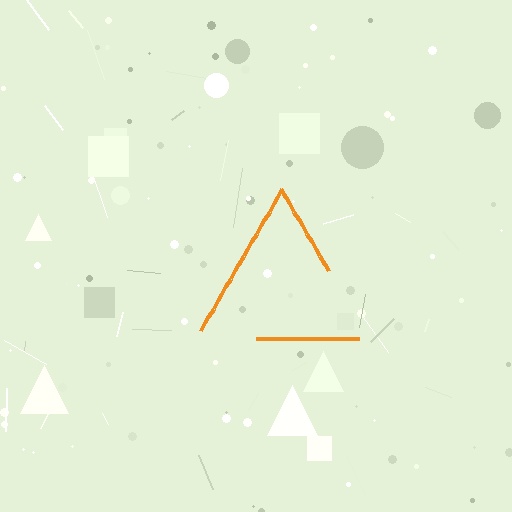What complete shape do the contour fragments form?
The contour fragments form a triangle.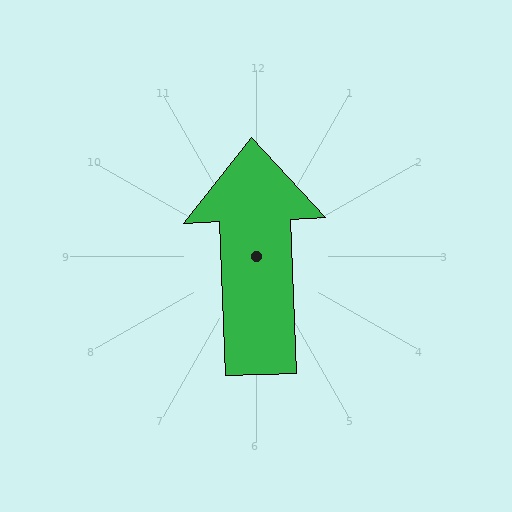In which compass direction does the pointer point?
North.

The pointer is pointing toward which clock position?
Roughly 12 o'clock.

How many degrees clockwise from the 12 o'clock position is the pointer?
Approximately 358 degrees.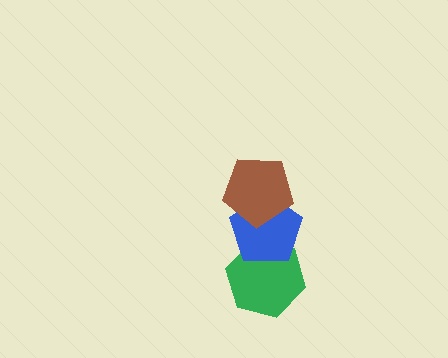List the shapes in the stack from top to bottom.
From top to bottom: the brown pentagon, the blue pentagon, the green hexagon.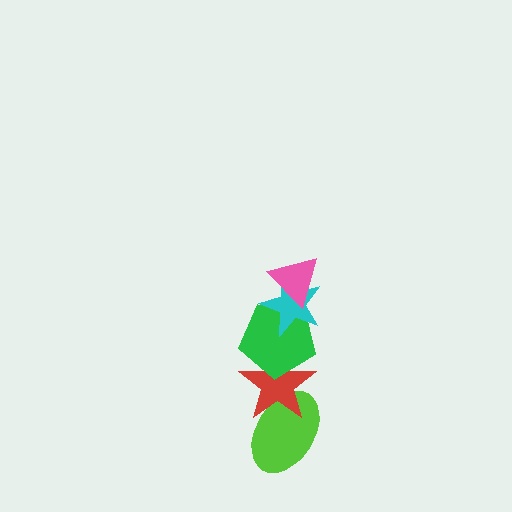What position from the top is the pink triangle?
The pink triangle is 1st from the top.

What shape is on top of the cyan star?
The pink triangle is on top of the cyan star.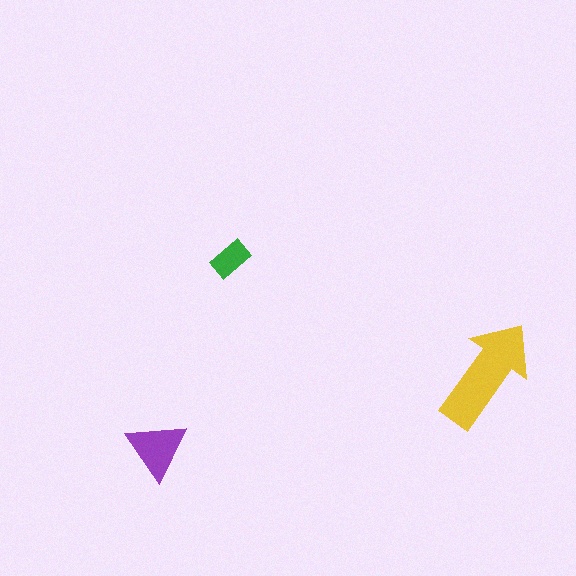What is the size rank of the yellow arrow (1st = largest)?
1st.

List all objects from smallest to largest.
The green rectangle, the purple triangle, the yellow arrow.